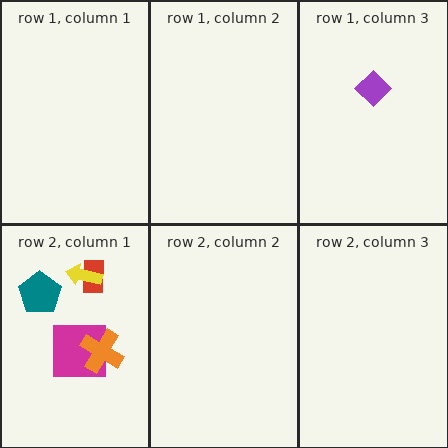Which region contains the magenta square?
The row 2, column 1 region.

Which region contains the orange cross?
The row 2, column 1 region.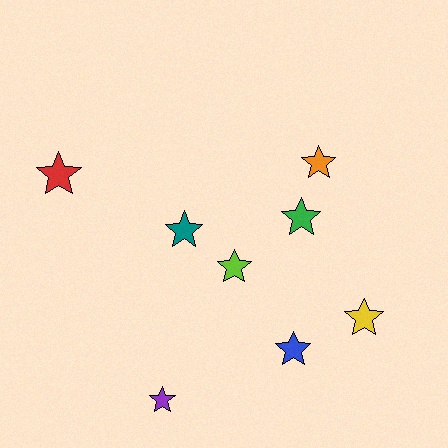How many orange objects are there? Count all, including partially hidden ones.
There is 1 orange object.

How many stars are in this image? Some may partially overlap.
There are 8 stars.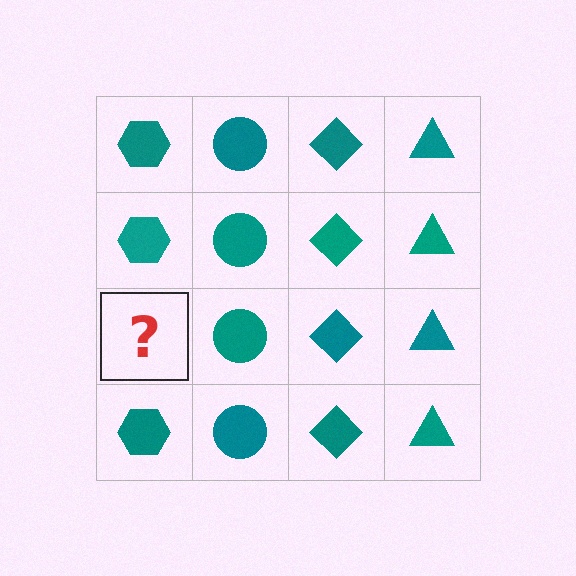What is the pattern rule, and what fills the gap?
The rule is that each column has a consistent shape. The gap should be filled with a teal hexagon.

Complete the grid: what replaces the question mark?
The question mark should be replaced with a teal hexagon.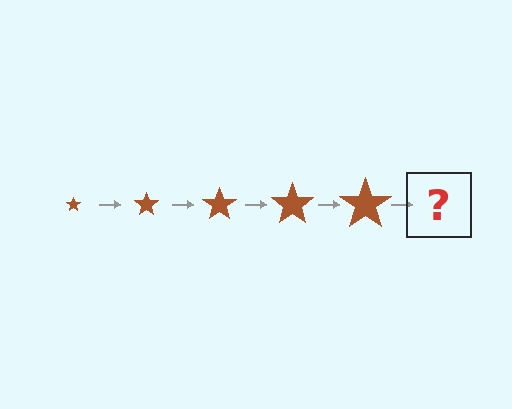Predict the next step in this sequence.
The next step is a brown star, larger than the previous one.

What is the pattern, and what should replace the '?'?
The pattern is that the star gets progressively larger each step. The '?' should be a brown star, larger than the previous one.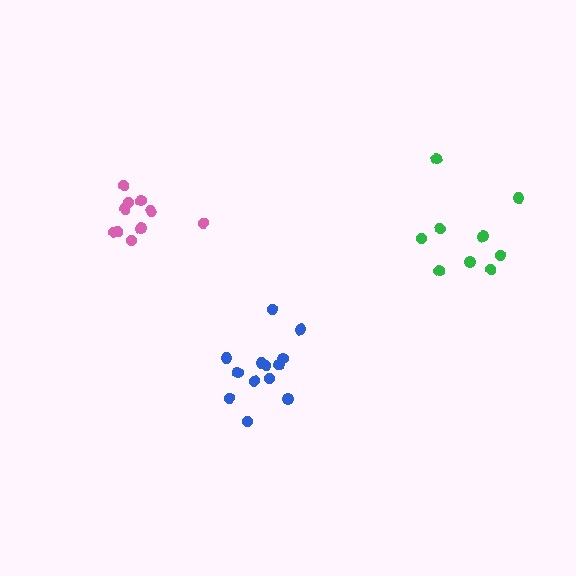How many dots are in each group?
Group 1: 13 dots, Group 2: 9 dots, Group 3: 10 dots (32 total).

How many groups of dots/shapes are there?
There are 3 groups.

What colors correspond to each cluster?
The clusters are colored: blue, green, pink.